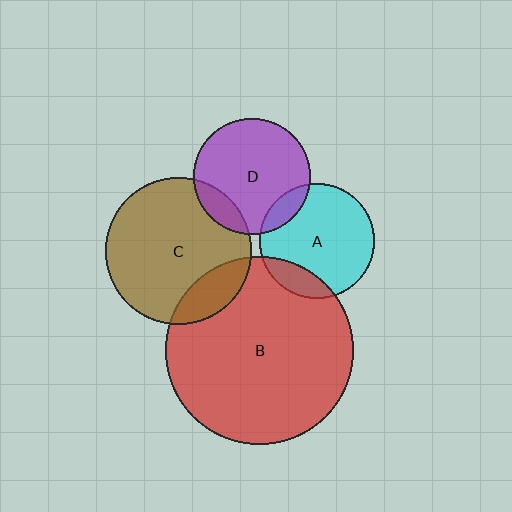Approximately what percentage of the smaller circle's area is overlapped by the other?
Approximately 10%.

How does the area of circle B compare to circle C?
Approximately 1.6 times.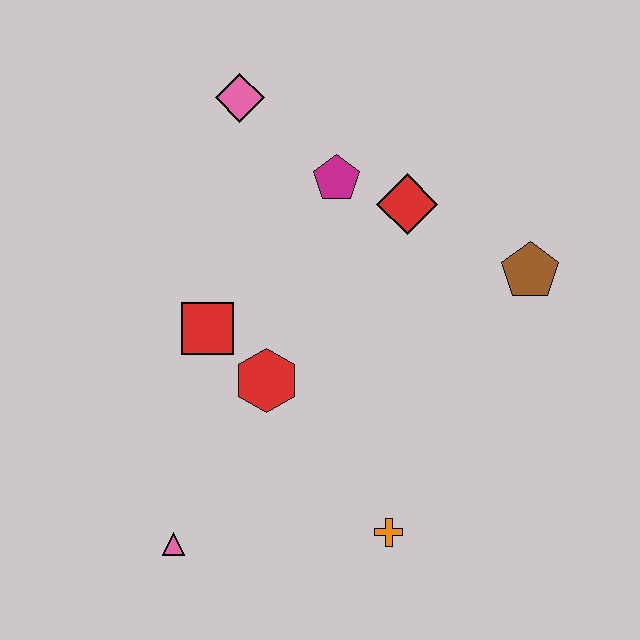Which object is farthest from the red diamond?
The pink triangle is farthest from the red diamond.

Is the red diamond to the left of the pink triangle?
No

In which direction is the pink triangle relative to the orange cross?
The pink triangle is to the left of the orange cross.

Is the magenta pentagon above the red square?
Yes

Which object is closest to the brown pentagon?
The red diamond is closest to the brown pentagon.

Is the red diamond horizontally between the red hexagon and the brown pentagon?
Yes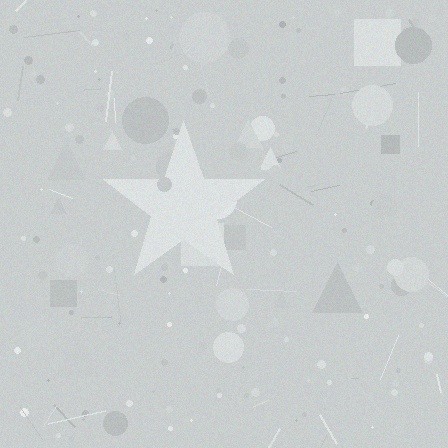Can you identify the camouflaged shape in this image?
The camouflaged shape is a star.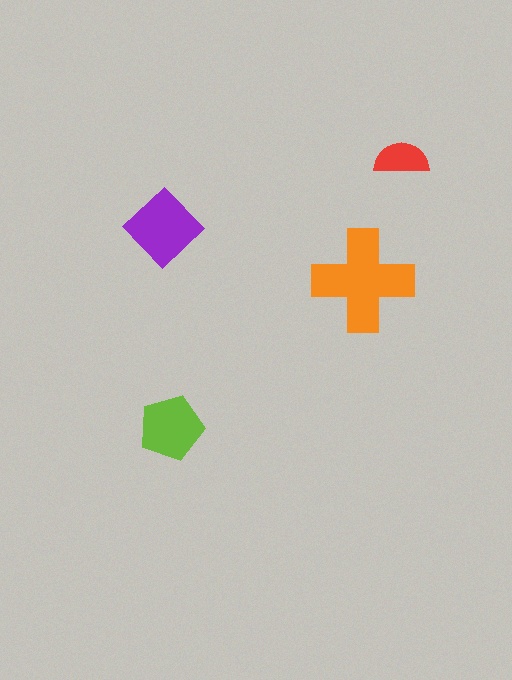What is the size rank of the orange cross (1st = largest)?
1st.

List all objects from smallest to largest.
The red semicircle, the lime pentagon, the purple diamond, the orange cross.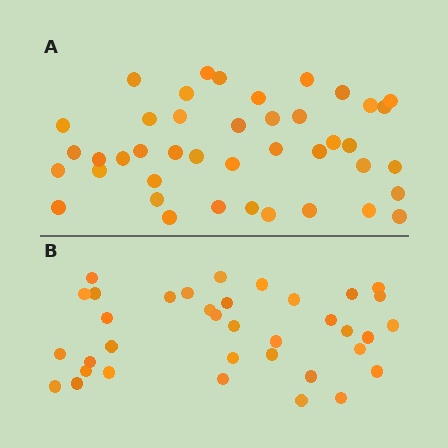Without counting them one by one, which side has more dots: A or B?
Region A (the top region) has more dots.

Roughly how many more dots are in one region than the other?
Region A has about 6 more dots than region B.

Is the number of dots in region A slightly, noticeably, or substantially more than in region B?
Region A has only slightly more — the two regions are fairly close. The ratio is roughly 1.2 to 1.